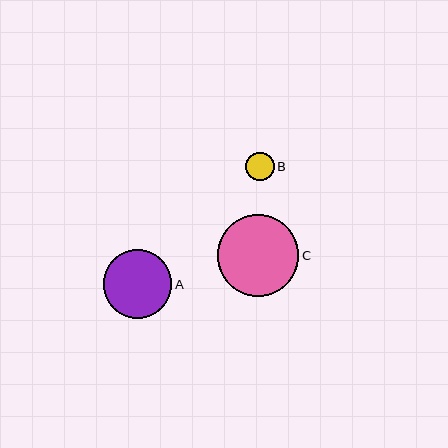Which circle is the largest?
Circle C is the largest with a size of approximately 81 pixels.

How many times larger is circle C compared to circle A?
Circle C is approximately 1.2 times the size of circle A.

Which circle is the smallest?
Circle B is the smallest with a size of approximately 28 pixels.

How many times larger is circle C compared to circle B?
Circle C is approximately 2.9 times the size of circle B.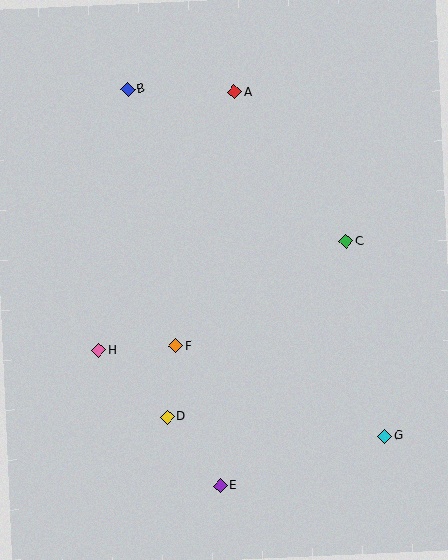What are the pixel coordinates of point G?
Point G is at (385, 436).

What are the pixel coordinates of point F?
Point F is at (176, 346).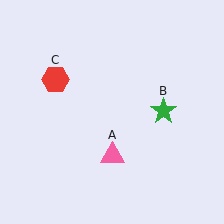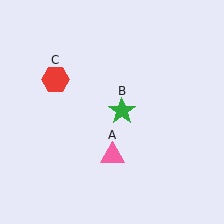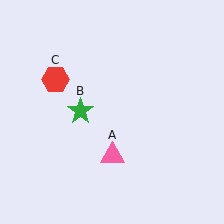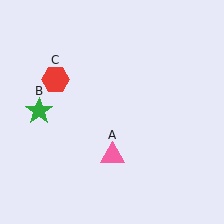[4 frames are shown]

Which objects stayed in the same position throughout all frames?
Pink triangle (object A) and red hexagon (object C) remained stationary.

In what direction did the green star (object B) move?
The green star (object B) moved left.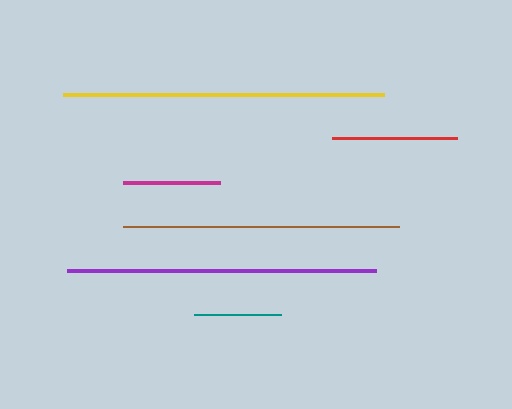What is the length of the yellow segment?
The yellow segment is approximately 321 pixels long.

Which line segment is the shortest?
The teal line is the shortest at approximately 86 pixels.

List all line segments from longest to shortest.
From longest to shortest: yellow, purple, brown, red, magenta, teal.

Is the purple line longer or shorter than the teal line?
The purple line is longer than the teal line.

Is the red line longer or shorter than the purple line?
The purple line is longer than the red line.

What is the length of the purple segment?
The purple segment is approximately 309 pixels long.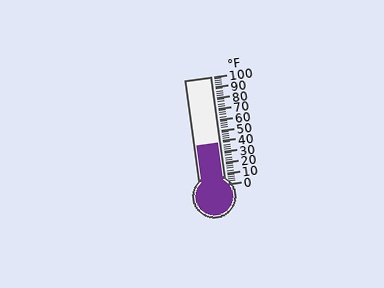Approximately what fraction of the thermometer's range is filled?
The thermometer is filled to approximately 40% of its range.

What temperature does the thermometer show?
The thermometer shows approximately 38°F.